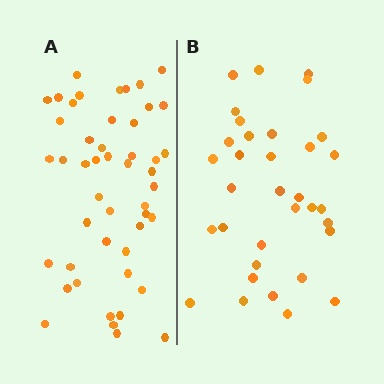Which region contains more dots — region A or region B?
Region A (the left region) has more dots.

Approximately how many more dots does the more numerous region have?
Region A has approximately 15 more dots than region B.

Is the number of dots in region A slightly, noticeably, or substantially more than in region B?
Region A has noticeably more, but not dramatically so. The ratio is roughly 1.4 to 1.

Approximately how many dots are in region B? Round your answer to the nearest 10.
About 30 dots. (The exact count is 34, which rounds to 30.)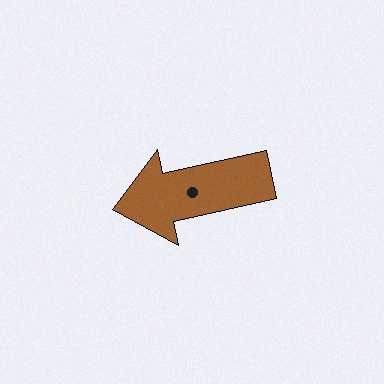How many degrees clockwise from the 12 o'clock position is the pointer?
Approximately 257 degrees.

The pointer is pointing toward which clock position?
Roughly 9 o'clock.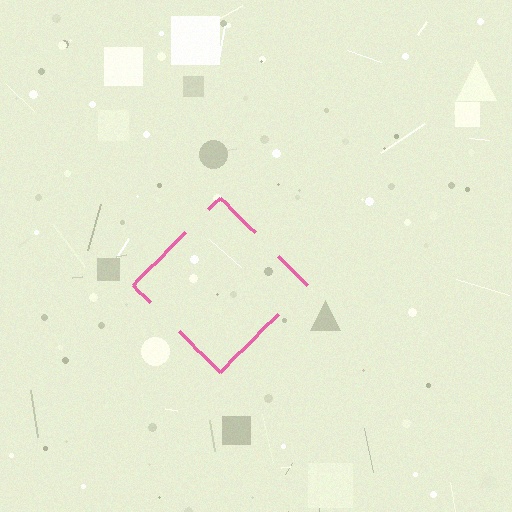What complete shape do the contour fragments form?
The contour fragments form a diamond.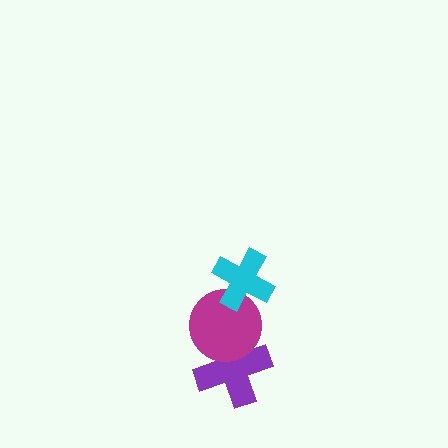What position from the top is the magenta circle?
The magenta circle is 2nd from the top.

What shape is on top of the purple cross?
The magenta circle is on top of the purple cross.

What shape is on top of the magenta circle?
The cyan cross is on top of the magenta circle.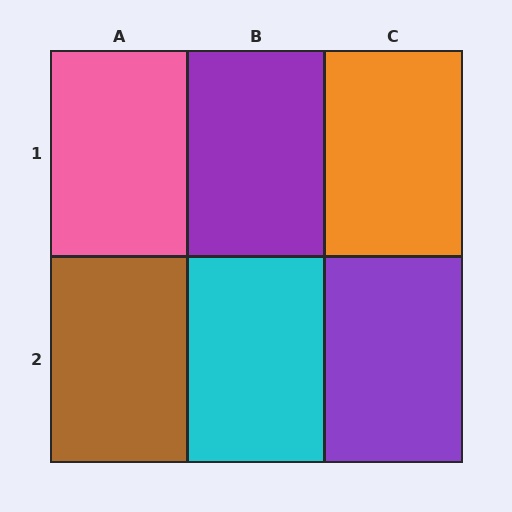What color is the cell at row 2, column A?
Brown.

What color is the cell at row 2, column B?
Cyan.